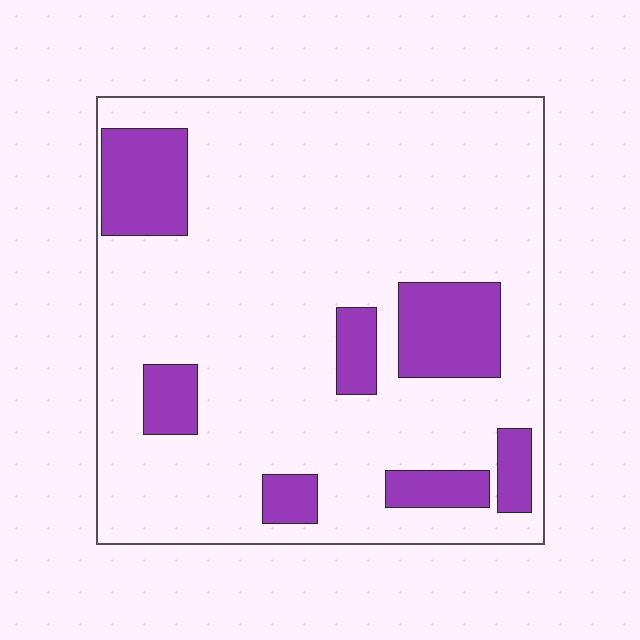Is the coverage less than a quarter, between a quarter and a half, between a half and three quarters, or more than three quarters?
Less than a quarter.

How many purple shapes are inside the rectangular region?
7.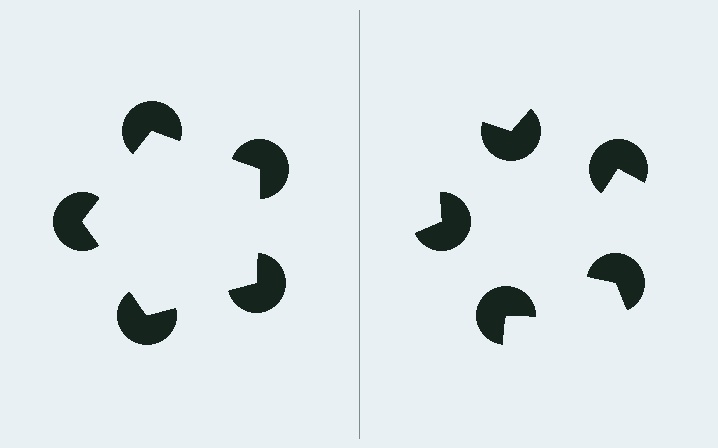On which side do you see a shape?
An illusory pentagon appears on the left side. On the right side the wedge cuts are rotated, so no coherent shape forms.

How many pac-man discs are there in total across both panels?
10 — 5 on each side.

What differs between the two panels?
The pac-man discs are positioned identically on both sides; only the wedge orientations differ. On the left they align to a pentagon; on the right they are misaligned.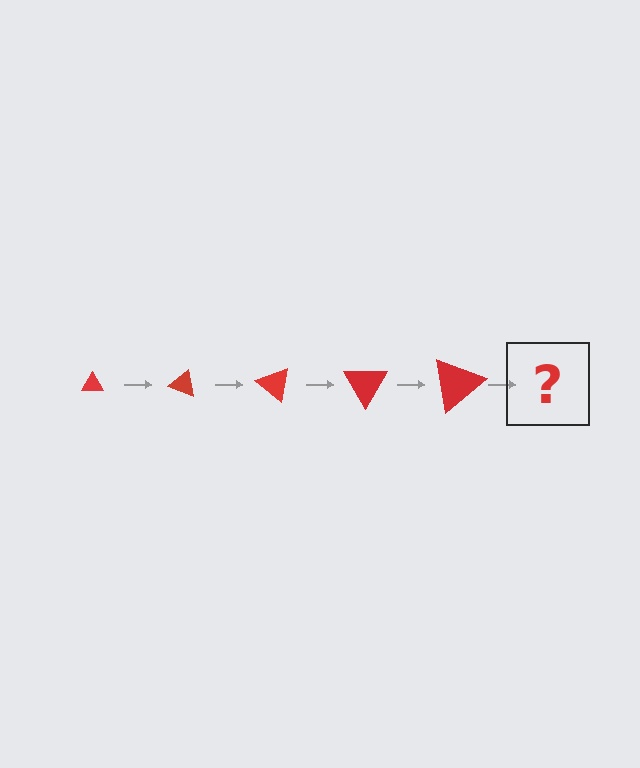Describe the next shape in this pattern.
It should be a triangle, larger than the previous one and rotated 100 degrees from the start.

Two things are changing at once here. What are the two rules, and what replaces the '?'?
The two rules are that the triangle grows larger each step and it rotates 20 degrees each step. The '?' should be a triangle, larger than the previous one and rotated 100 degrees from the start.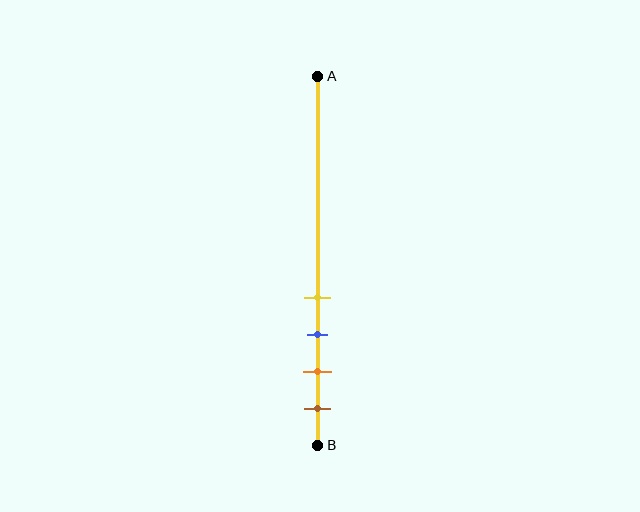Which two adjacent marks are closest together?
The yellow and blue marks are the closest adjacent pair.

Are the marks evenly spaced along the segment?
Yes, the marks are approximately evenly spaced.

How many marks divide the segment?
There are 4 marks dividing the segment.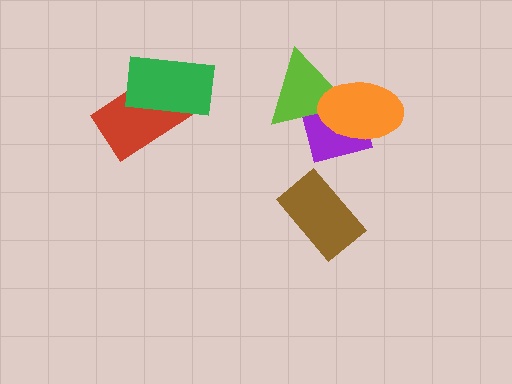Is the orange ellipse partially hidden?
No, no other shape covers it.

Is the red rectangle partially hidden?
Yes, it is partially covered by another shape.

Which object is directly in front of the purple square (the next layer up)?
The lime triangle is directly in front of the purple square.